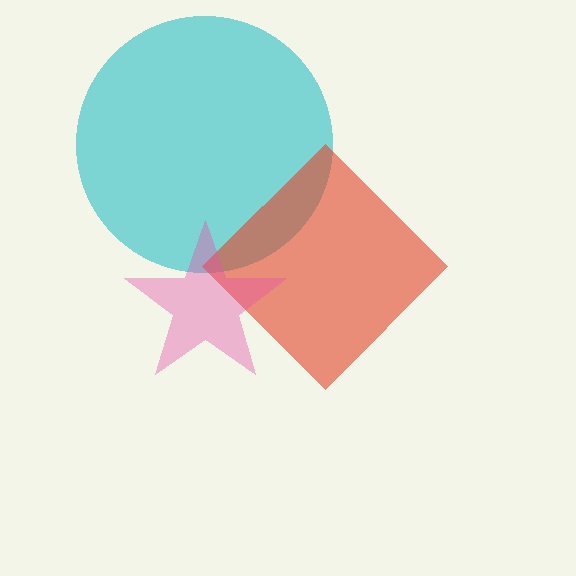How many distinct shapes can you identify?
There are 3 distinct shapes: a cyan circle, a red diamond, a pink star.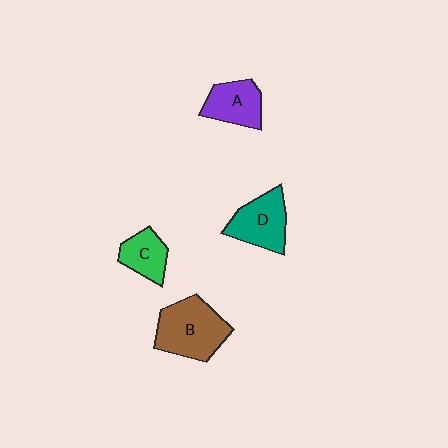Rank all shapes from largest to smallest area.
From largest to smallest: B (brown), D (teal), A (purple), C (green).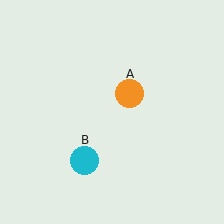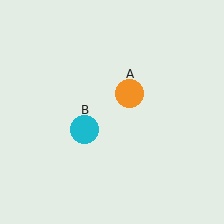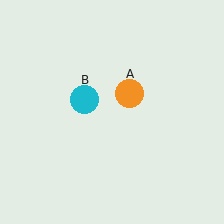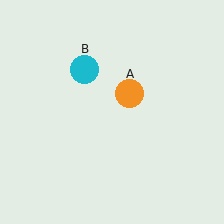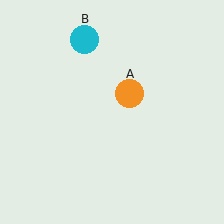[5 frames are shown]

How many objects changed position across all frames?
1 object changed position: cyan circle (object B).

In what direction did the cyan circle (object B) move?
The cyan circle (object B) moved up.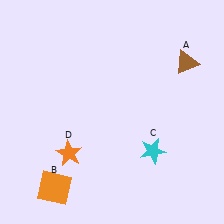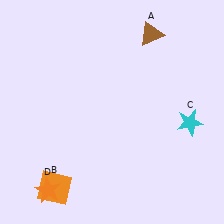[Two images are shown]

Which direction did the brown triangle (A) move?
The brown triangle (A) moved left.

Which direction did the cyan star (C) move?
The cyan star (C) moved right.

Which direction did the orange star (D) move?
The orange star (D) moved down.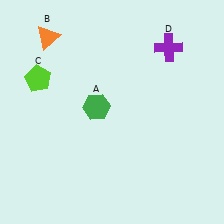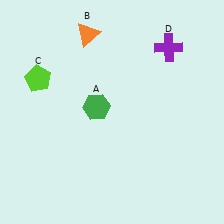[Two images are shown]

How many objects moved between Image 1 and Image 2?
1 object moved between the two images.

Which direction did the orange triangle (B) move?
The orange triangle (B) moved right.